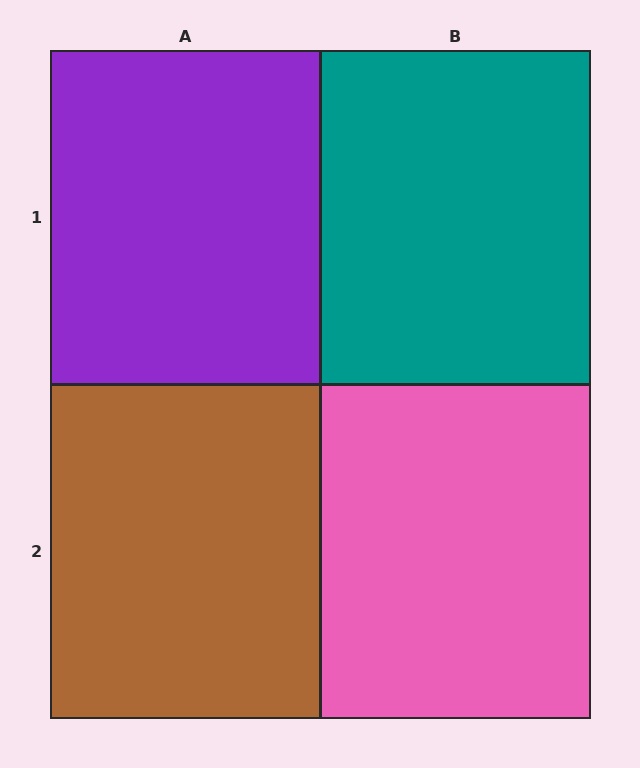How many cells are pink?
1 cell is pink.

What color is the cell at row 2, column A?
Brown.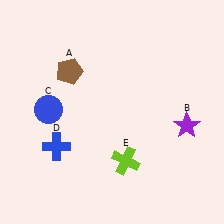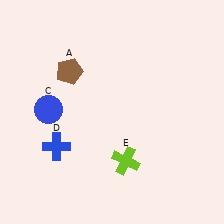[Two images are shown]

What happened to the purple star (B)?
The purple star (B) was removed in Image 2. It was in the bottom-right area of Image 1.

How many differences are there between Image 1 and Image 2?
There is 1 difference between the two images.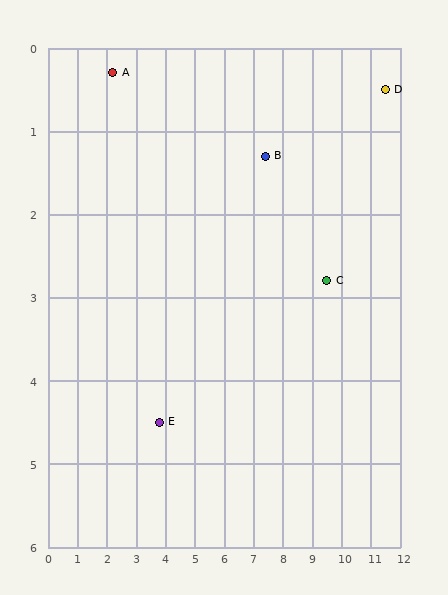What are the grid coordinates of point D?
Point D is at approximately (11.5, 0.5).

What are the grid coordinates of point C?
Point C is at approximately (9.5, 2.8).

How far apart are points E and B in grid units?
Points E and B are about 4.8 grid units apart.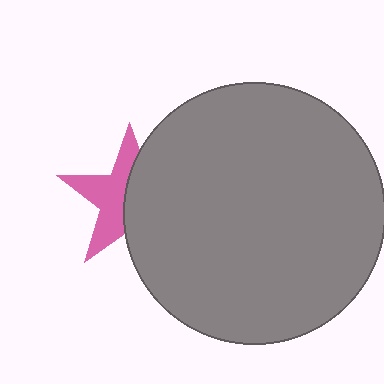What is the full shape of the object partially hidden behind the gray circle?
The partially hidden object is a pink star.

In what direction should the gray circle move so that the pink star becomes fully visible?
The gray circle should move right. That is the shortest direction to clear the overlap and leave the pink star fully visible.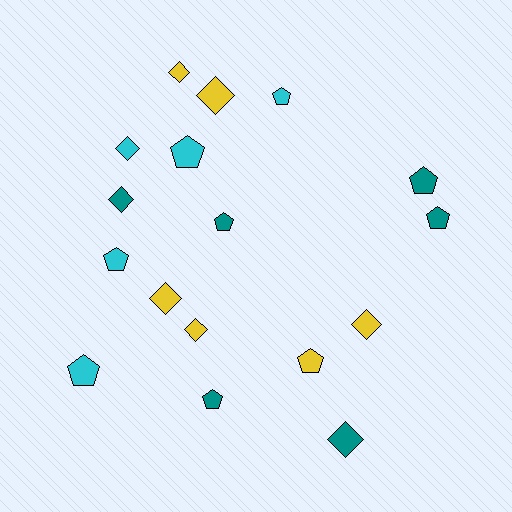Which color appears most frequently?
Teal, with 6 objects.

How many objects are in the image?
There are 17 objects.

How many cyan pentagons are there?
There are 4 cyan pentagons.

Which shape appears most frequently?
Pentagon, with 9 objects.